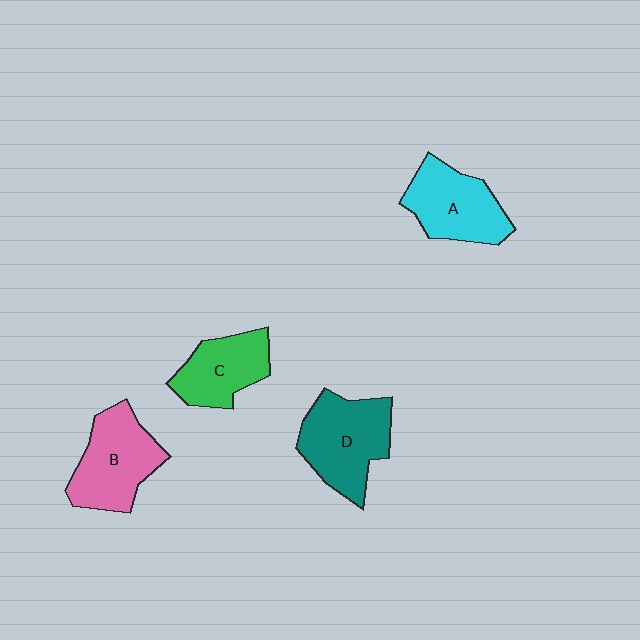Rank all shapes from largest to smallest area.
From largest to smallest: D (teal), B (pink), A (cyan), C (green).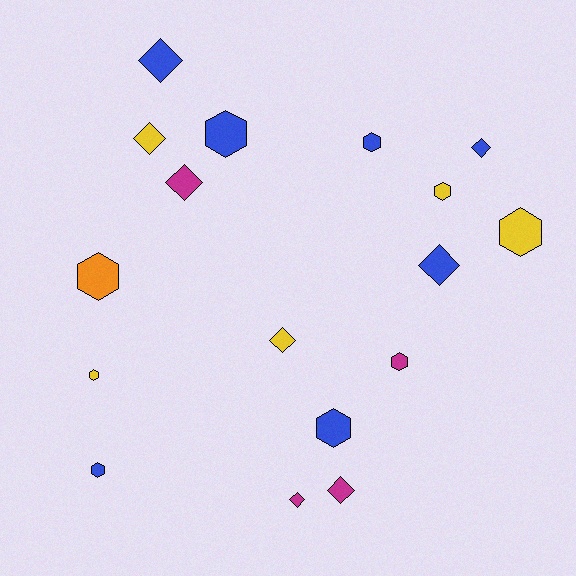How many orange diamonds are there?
There are no orange diamonds.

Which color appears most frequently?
Blue, with 7 objects.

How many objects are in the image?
There are 17 objects.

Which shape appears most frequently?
Hexagon, with 9 objects.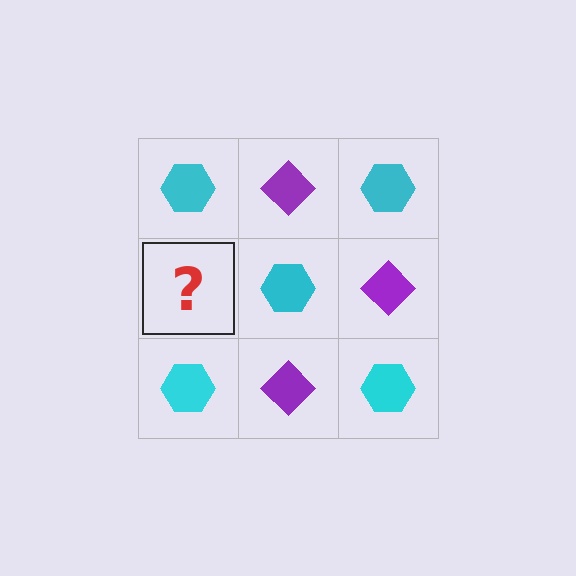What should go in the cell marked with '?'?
The missing cell should contain a purple diamond.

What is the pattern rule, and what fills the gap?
The rule is that it alternates cyan hexagon and purple diamond in a checkerboard pattern. The gap should be filled with a purple diamond.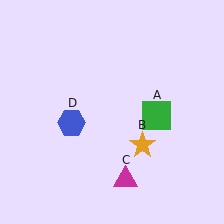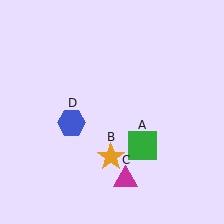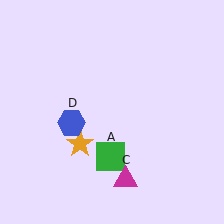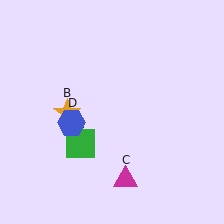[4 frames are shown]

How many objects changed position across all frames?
2 objects changed position: green square (object A), orange star (object B).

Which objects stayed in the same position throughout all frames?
Magenta triangle (object C) and blue hexagon (object D) remained stationary.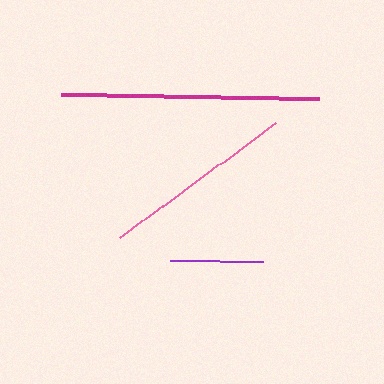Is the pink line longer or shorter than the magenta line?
The magenta line is longer than the pink line.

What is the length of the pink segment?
The pink segment is approximately 193 pixels long.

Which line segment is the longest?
The magenta line is the longest at approximately 258 pixels.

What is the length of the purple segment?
The purple segment is approximately 93 pixels long.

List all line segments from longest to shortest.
From longest to shortest: magenta, pink, purple.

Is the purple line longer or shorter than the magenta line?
The magenta line is longer than the purple line.